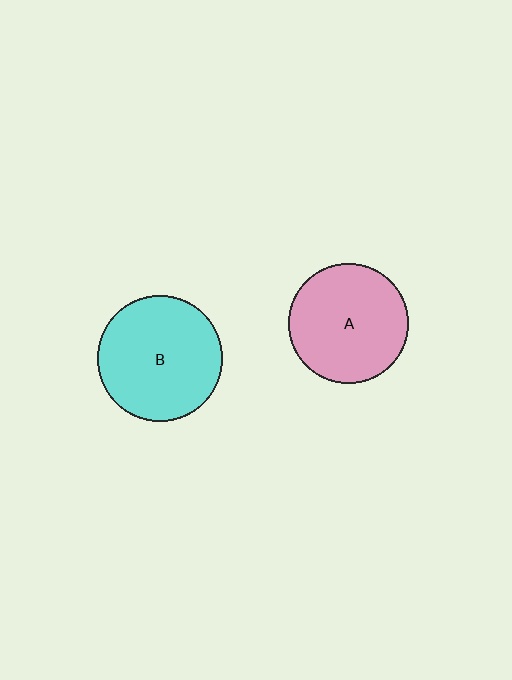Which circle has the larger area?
Circle B (cyan).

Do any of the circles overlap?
No, none of the circles overlap.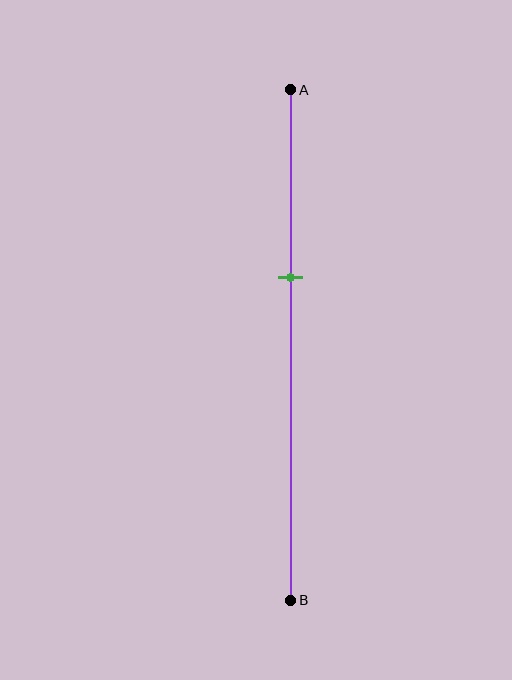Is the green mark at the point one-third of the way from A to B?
No, the mark is at about 35% from A, not at the 33% one-third point.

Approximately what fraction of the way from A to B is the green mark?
The green mark is approximately 35% of the way from A to B.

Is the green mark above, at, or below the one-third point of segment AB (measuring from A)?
The green mark is below the one-third point of segment AB.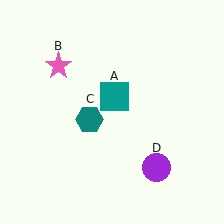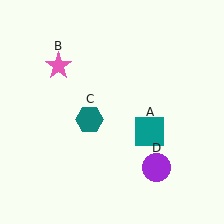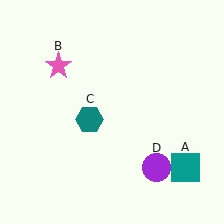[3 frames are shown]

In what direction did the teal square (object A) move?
The teal square (object A) moved down and to the right.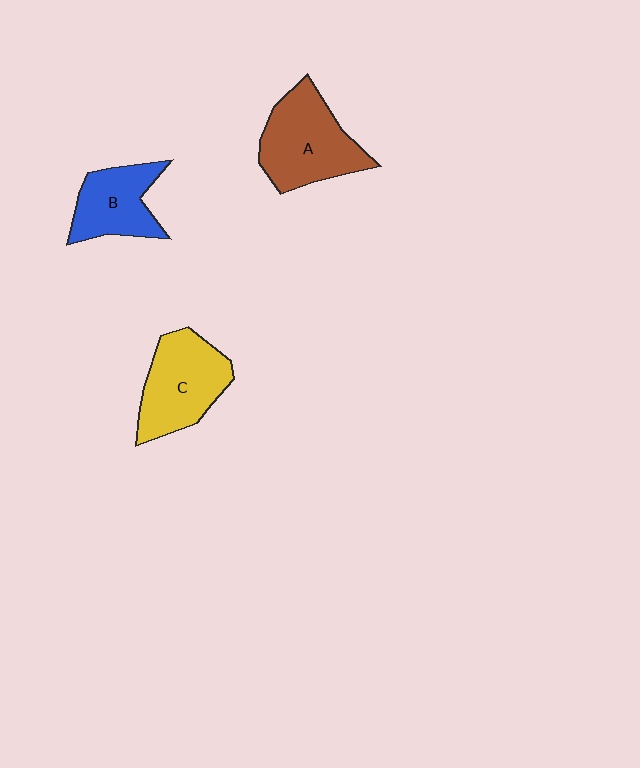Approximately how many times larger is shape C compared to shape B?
Approximately 1.3 times.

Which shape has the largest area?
Shape A (brown).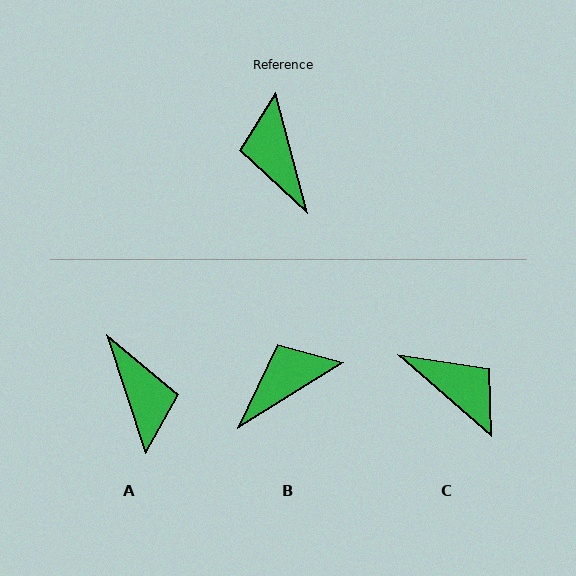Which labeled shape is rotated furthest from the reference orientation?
A, about 176 degrees away.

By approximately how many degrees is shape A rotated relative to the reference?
Approximately 176 degrees clockwise.